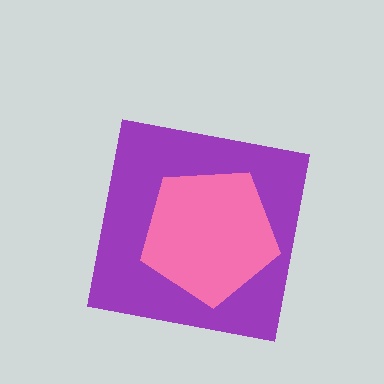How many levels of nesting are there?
2.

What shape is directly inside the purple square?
The pink pentagon.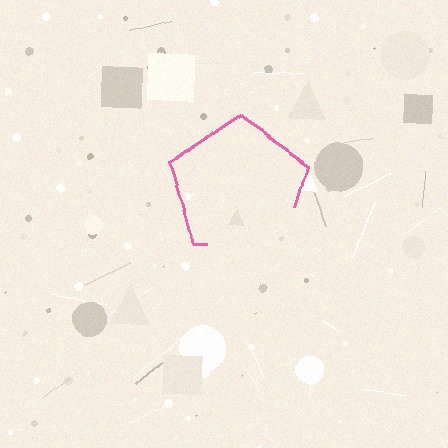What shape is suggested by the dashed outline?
The dashed outline suggests a pentagon.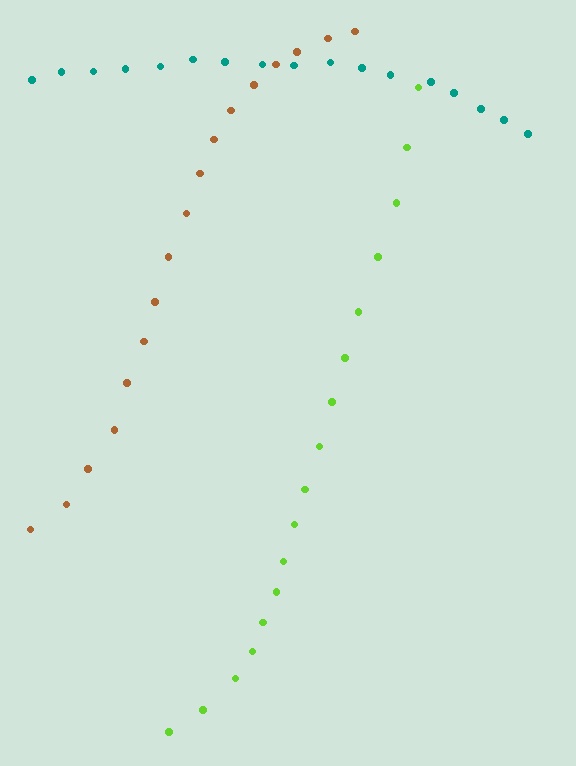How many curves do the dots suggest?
There are 3 distinct paths.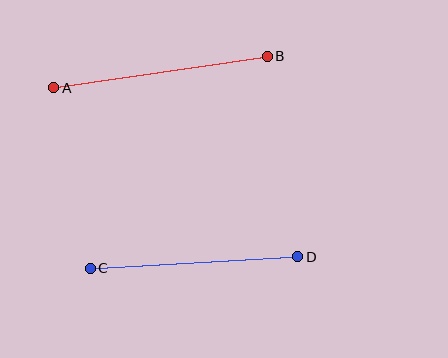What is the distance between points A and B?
The distance is approximately 216 pixels.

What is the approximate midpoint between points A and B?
The midpoint is at approximately (160, 72) pixels.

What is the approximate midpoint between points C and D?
The midpoint is at approximately (194, 263) pixels.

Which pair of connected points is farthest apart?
Points A and B are farthest apart.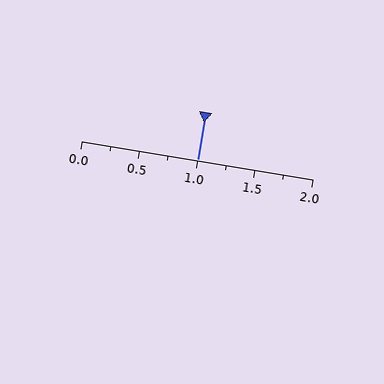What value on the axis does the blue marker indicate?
The marker indicates approximately 1.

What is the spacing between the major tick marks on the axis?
The major ticks are spaced 0.5 apart.